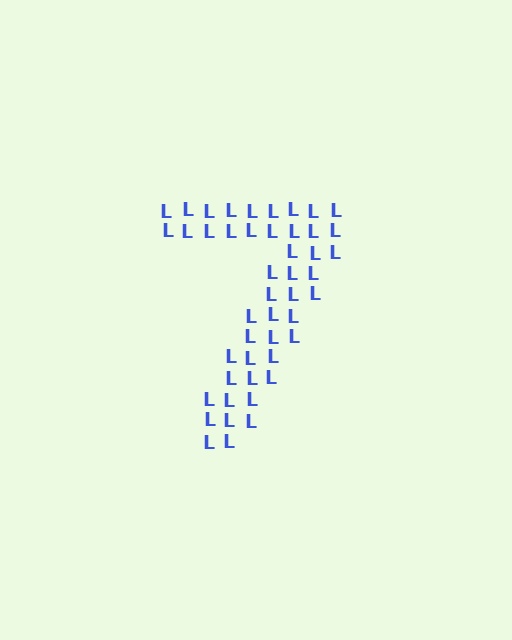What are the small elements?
The small elements are letter L's.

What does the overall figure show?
The overall figure shows the digit 7.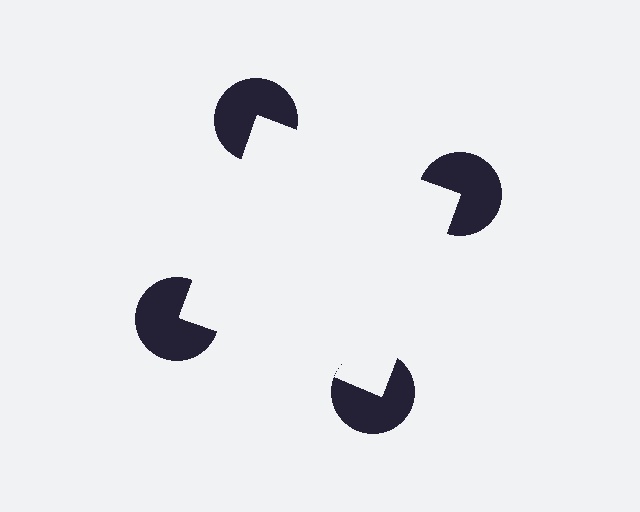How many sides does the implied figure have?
4 sides.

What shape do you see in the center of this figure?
An illusory square — its edges are inferred from the aligned wedge cuts in the pac-man discs, not physically drawn.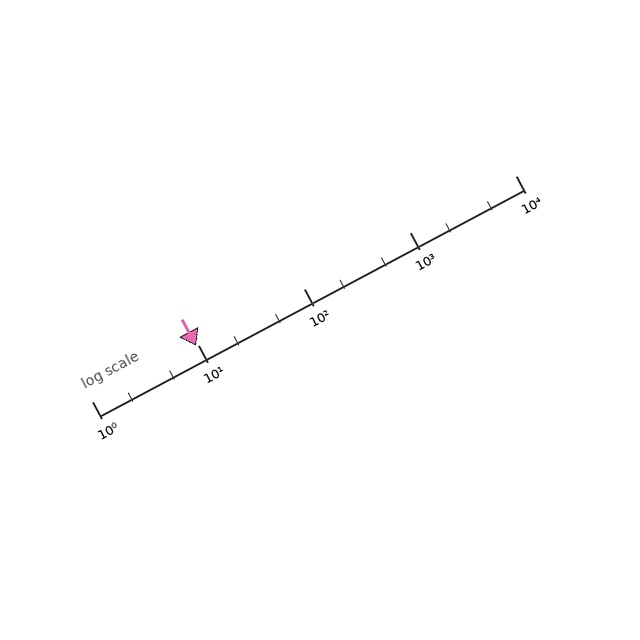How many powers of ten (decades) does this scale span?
The scale spans 4 decades, from 1 to 10000.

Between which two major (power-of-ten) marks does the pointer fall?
The pointer is between 1 and 10.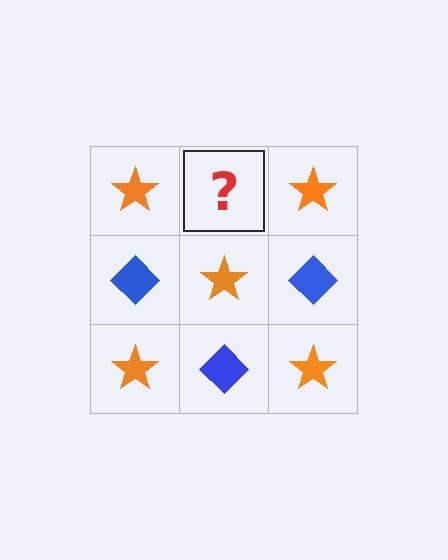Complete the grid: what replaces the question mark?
The question mark should be replaced with a blue diamond.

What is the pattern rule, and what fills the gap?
The rule is that it alternates orange star and blue diamond in a checkerboard pattern. The gap should be filled with a blue diamond.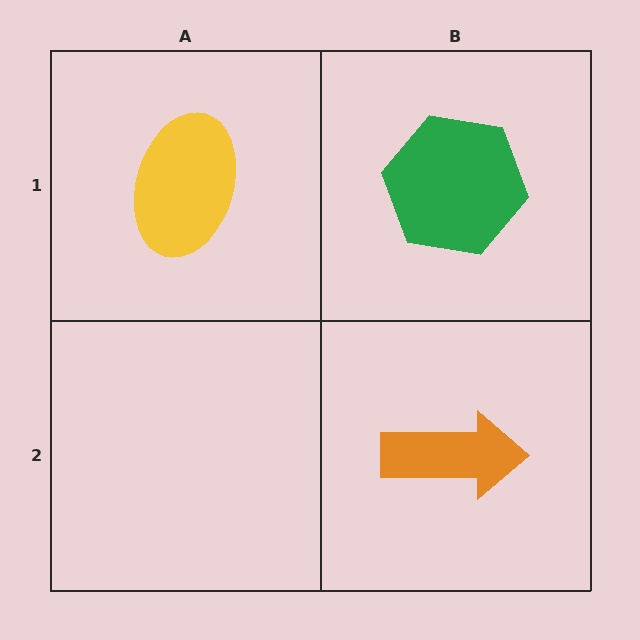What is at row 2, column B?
An orange arrow.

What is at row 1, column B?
A green hexagon.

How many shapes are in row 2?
1 shape.